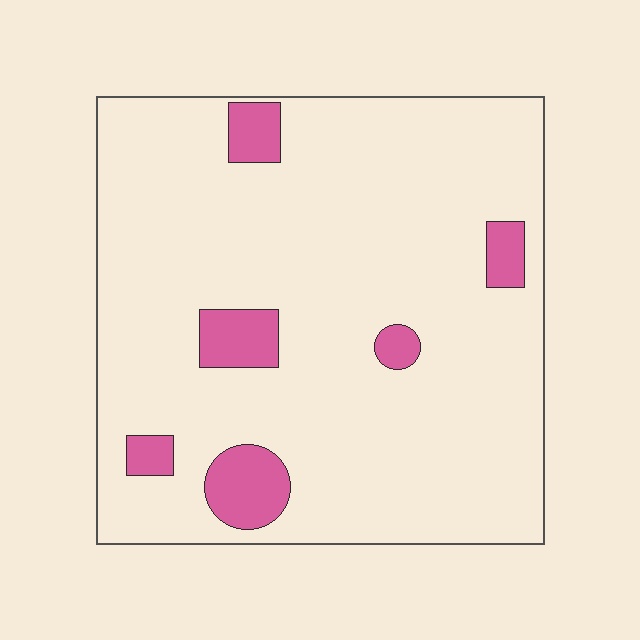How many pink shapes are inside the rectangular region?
6.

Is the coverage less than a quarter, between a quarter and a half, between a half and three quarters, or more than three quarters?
Less than a quarter.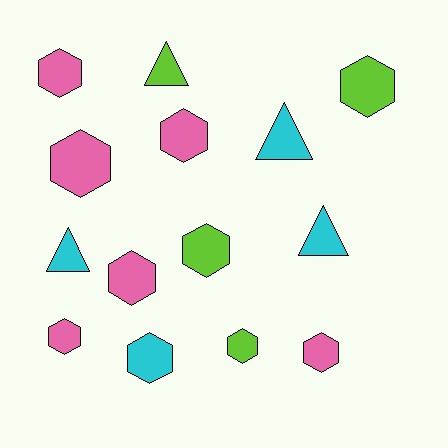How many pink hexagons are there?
There are 6 pink hexagons.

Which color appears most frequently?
Pink, with 6 objects.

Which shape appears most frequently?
Hexagon, with 10 objects.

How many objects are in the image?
There are 14 objects.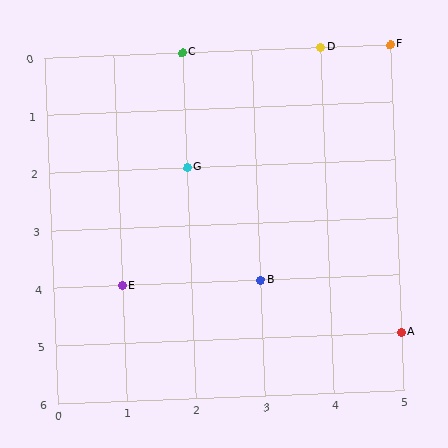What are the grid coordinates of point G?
Point G is at grid coordinates (2, 2).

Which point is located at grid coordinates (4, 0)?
Point D is at (4, 0).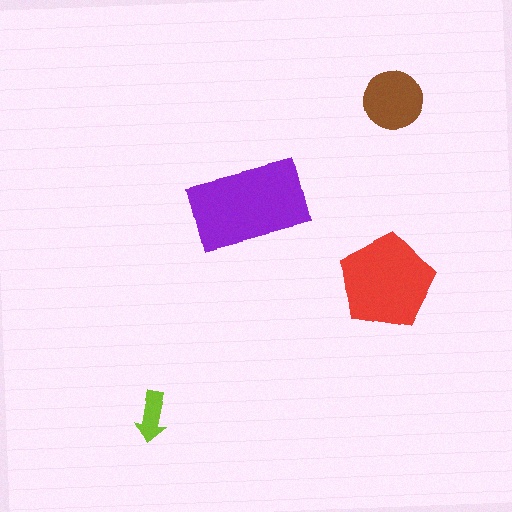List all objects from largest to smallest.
The purple rectangle, the red pentagon, the brown circle, the lime arrow.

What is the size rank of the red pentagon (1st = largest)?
2nd.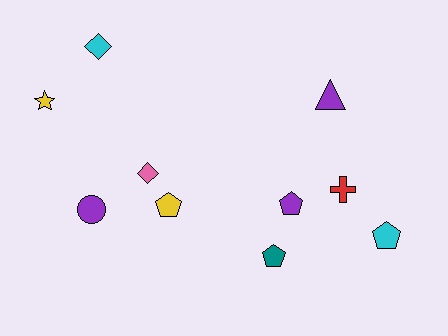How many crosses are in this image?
There is 1 cross.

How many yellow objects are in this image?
There are 2 yellow objects.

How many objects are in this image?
There are 10 objects.